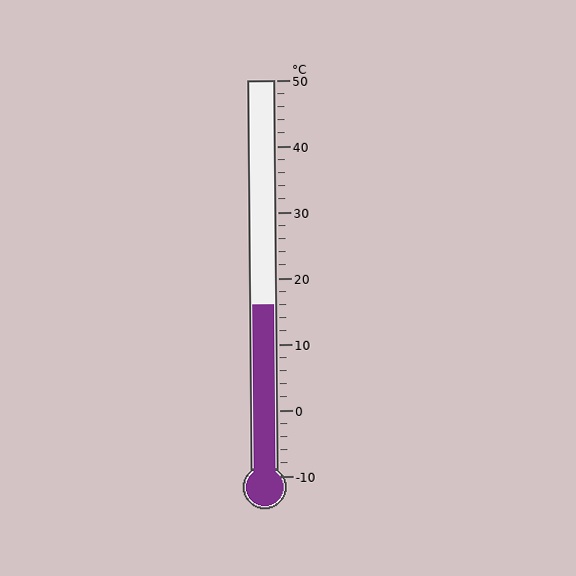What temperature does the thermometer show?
The thermometer shows approximately 16°C.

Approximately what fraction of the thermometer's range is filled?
The thermometer is filled to approximately 45% of its range.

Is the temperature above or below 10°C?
The temperature is above 10°C.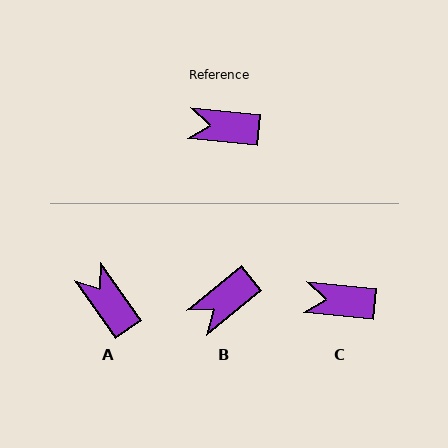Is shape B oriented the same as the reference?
No, it is off by about 45 degrees.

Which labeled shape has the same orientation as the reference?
C.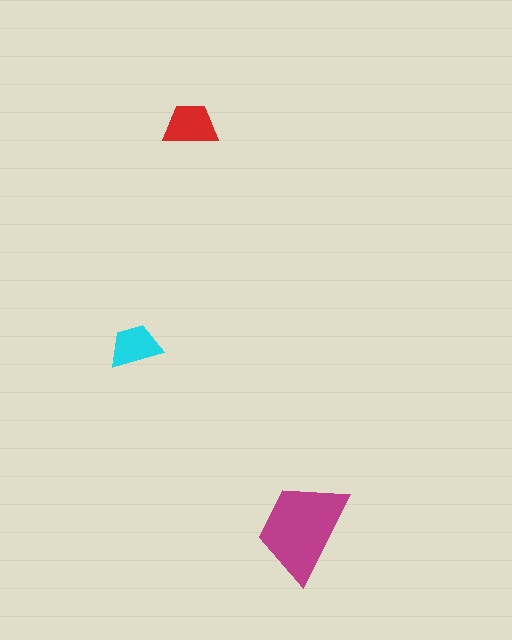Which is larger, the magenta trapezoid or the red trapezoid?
The magenta one.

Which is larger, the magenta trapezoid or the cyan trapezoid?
The magenta one.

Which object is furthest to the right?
The magenta trapezoid is rightmost.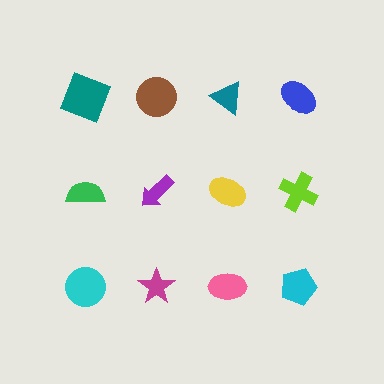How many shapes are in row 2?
4 shapes.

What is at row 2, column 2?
A purple arrow.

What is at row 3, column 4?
A cyan pentagon.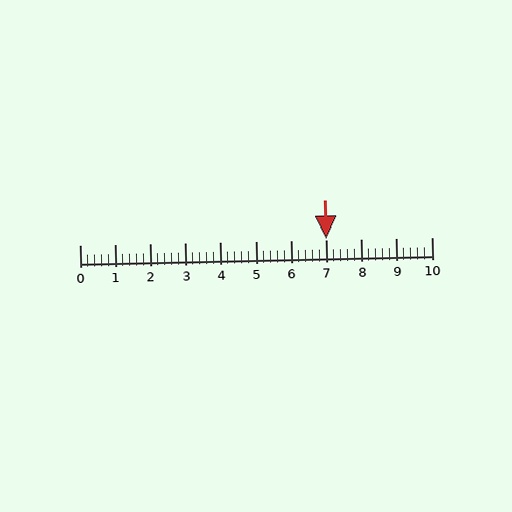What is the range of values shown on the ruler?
The ruler shows values from 0 to 10.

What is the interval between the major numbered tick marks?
The major tick marks are spaced 1 units apart.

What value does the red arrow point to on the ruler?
The red arrow points to approximately 7.0.